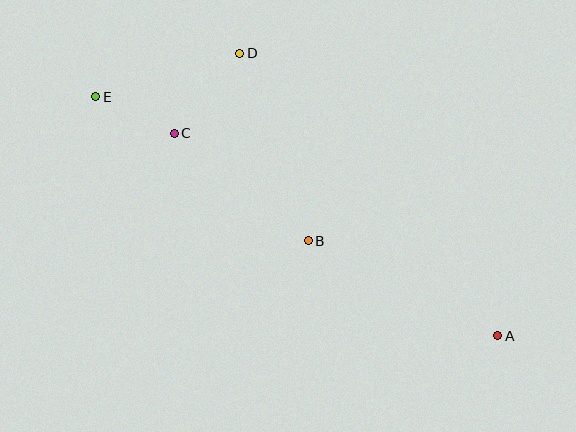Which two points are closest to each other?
Points C and E are closest to each other.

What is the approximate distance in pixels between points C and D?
The distance between C and D is approximately 103 pixels.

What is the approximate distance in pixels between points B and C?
The distance between B and C is approximately 172 pixels.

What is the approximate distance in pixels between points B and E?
The distance between B and E is approximately 257 pixels.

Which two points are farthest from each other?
Points A and E are farthest from each other.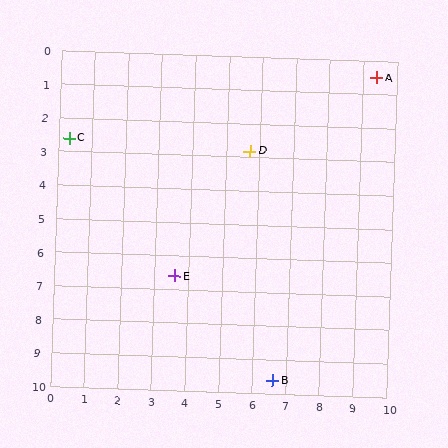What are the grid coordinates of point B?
Point B is at approximately (6.6, 9.6).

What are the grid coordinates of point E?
Point E is at approximately (3.6, 6.6).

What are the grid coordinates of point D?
Point D is at approximately (5.7, 2.8).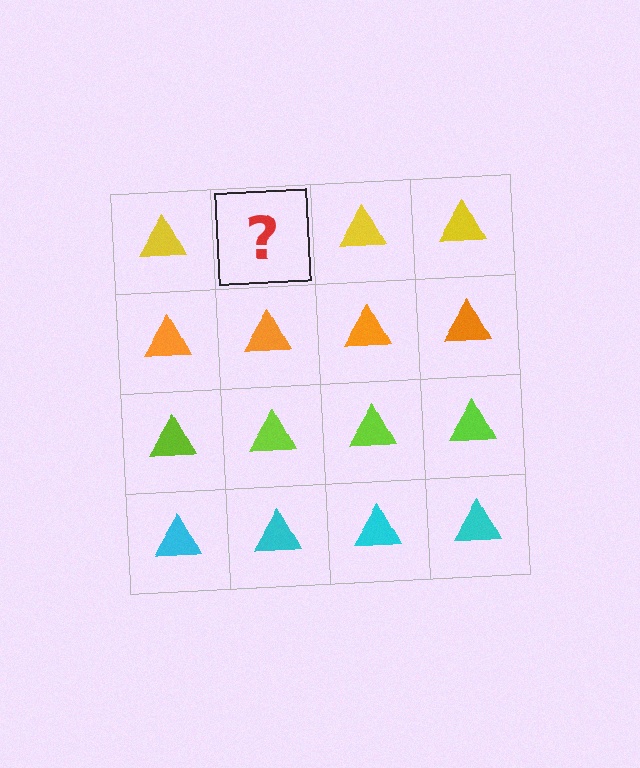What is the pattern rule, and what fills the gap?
The rule is that each row has a consistent color. The gap should be filled with a yellow triangle.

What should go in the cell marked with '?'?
The missing cell should contain a yellow triangle.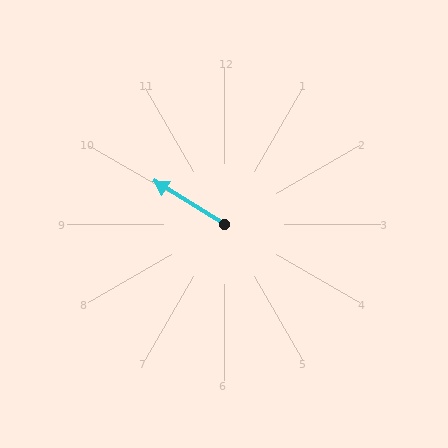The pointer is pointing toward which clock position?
Roughly 10 o'clock.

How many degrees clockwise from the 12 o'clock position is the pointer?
Approximately 301 degrees.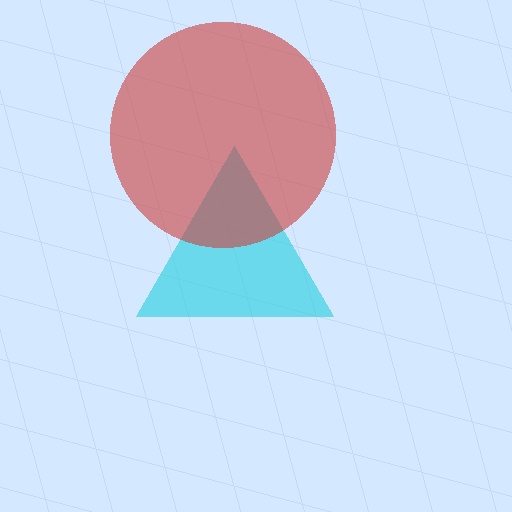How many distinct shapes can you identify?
There are 2 distinct shapes: a cyan triangle, a red circle.